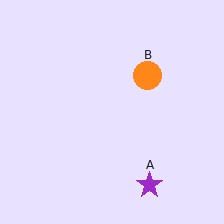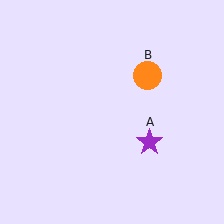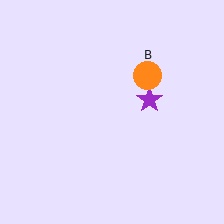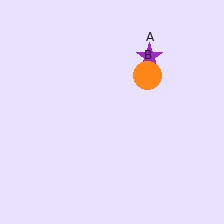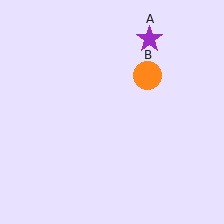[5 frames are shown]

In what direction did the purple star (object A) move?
The purple star (object A) moved up.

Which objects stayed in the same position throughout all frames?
Orange circle (object B) remained stationary.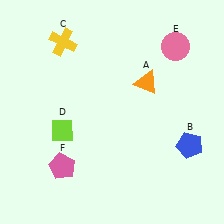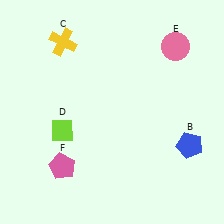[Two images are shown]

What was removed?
The orange triangle (A) was removed in Image 2.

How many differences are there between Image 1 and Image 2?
There is 1 difference between the two images.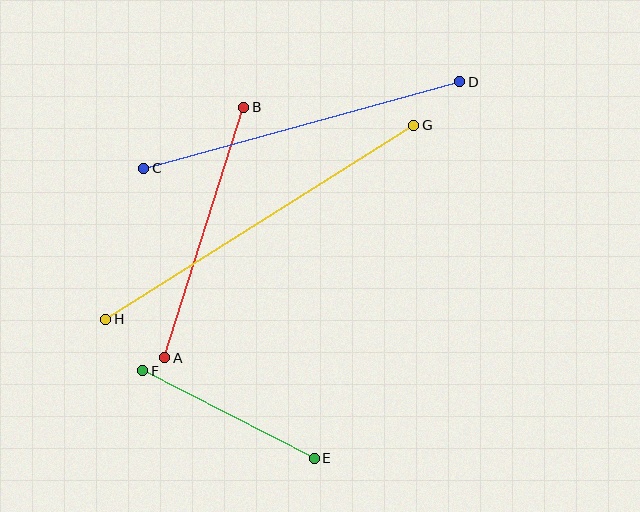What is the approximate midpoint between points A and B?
The midpoint is at approximately (204, 232) pixels.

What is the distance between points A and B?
The distance is approximately 263 pixels.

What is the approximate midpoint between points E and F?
The midpoint is at approximately (229, 415) pixels.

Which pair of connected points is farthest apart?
Points G and H are farthest apart.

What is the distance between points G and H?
The distance is approximately 364 pixels.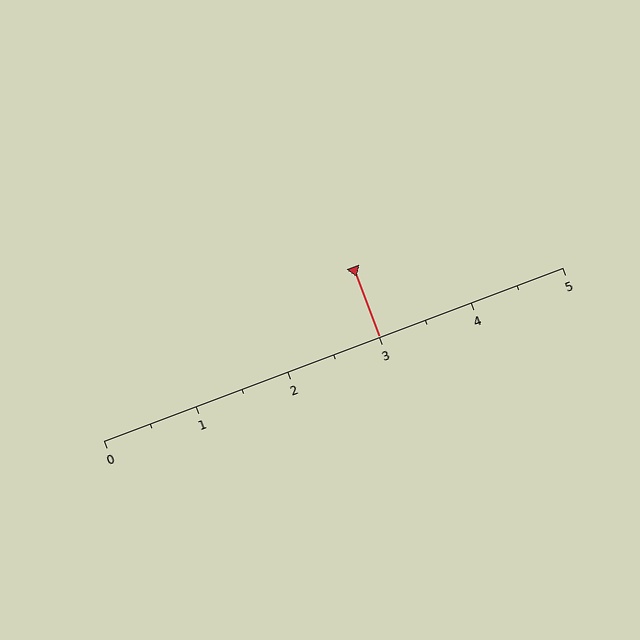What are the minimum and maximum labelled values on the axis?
The axis runs from 0 to 5.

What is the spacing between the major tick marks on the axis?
The major ticks are spaced 1 apart.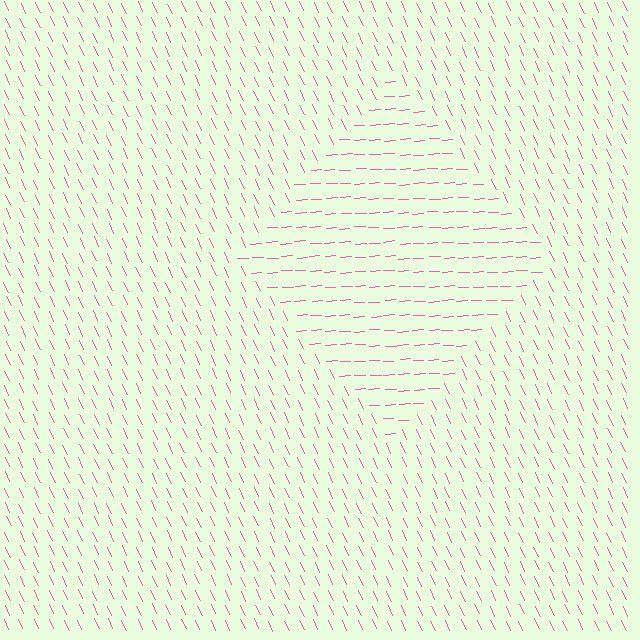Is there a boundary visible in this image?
Yes, there is a texture boundary formed by a change in line orientation.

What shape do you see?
I see a diamond.